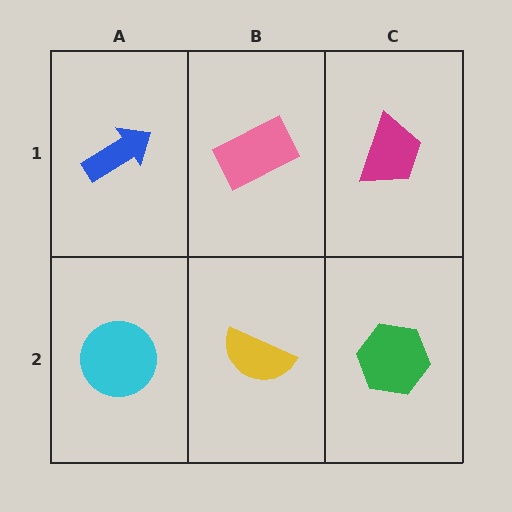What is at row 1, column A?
A blue arrow.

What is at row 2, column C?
A green hexagon.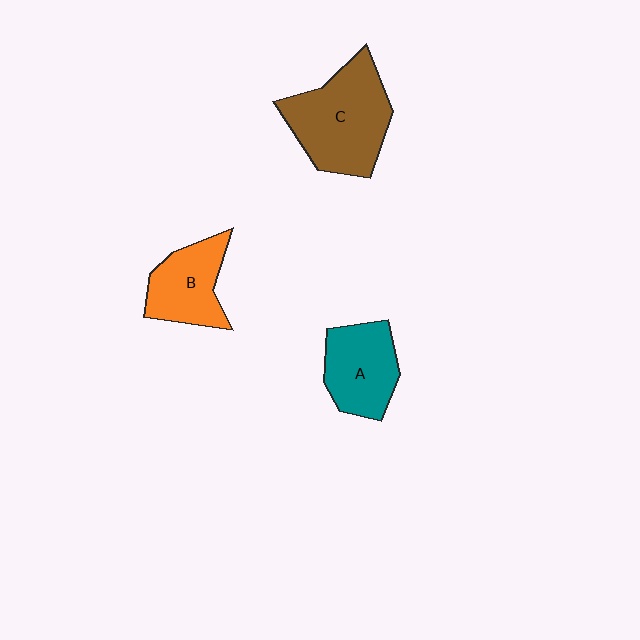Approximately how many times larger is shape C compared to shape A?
Approximately 1.5 times.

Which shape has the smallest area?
Shape B (orange).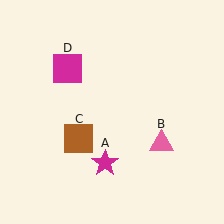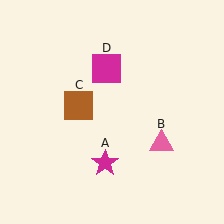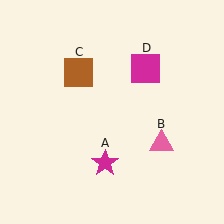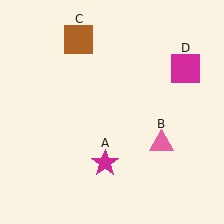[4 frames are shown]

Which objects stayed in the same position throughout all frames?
Magenta star (object A) and pink triangle (object B) remained stationary.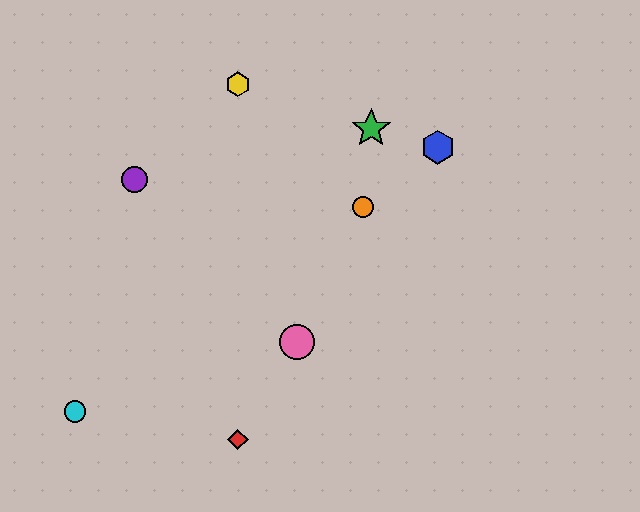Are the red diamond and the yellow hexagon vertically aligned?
Yes, both are at x≈238.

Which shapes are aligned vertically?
The red diamond, the yellow hexagon are aligned vertically.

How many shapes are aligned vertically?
2 shapes (the red diamond, the yellow hexagon) are aligned vertically.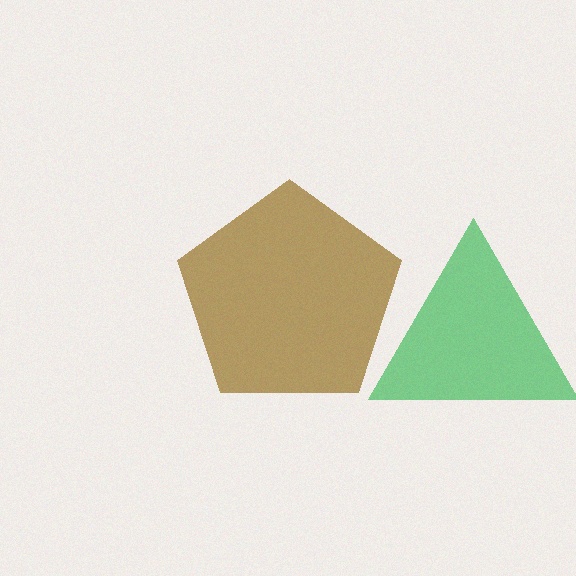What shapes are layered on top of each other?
The layered shapes are: a green triangle, a brown pentagon.